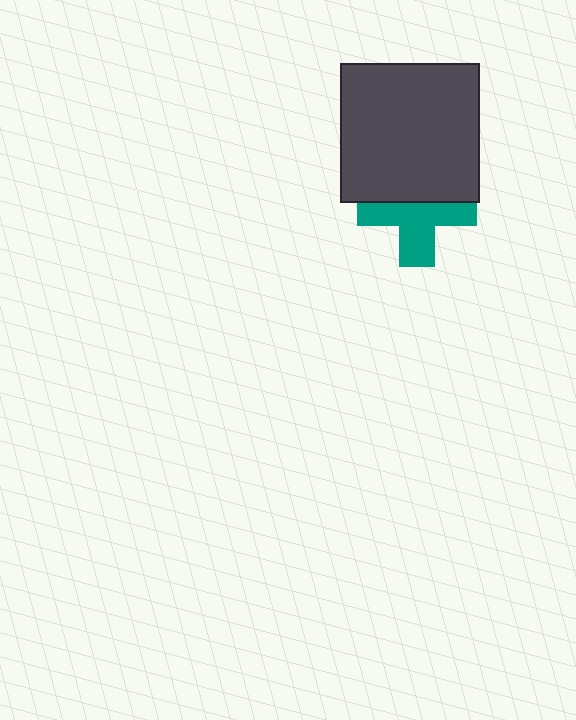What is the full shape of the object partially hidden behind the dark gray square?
The partially hidden object is a teal cross.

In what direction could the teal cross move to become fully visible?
The teal cross could move down. That would shift it out from behind the dark gray square entirely.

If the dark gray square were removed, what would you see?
You would see the complete teal cross.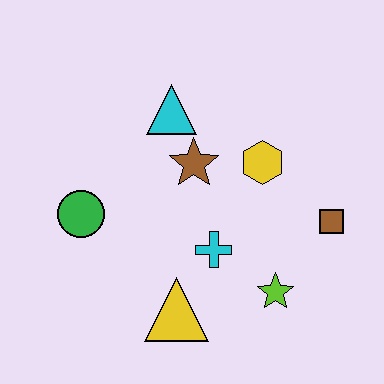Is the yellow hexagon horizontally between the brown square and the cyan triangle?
Yes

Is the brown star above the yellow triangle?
Yes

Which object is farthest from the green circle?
The brown square is farthest from the green circle.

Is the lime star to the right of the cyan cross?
Yes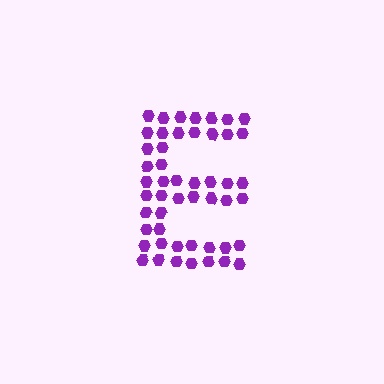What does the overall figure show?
The overall figure shows the letter E.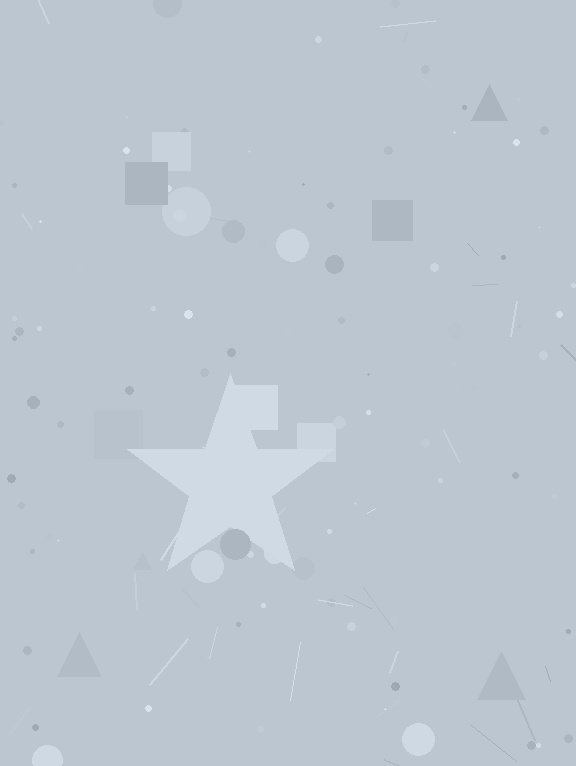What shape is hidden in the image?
A star is hidden in the image.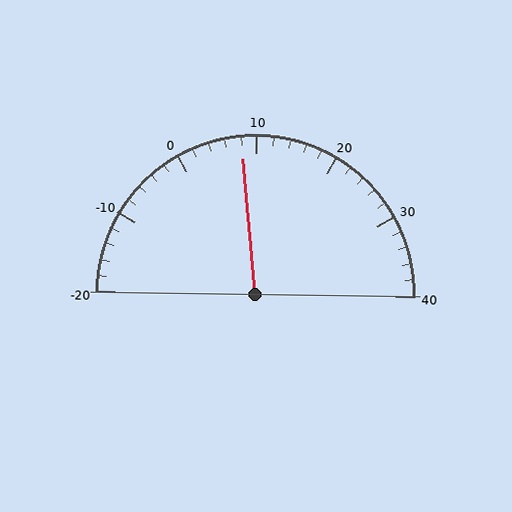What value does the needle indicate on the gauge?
The needle indicates approximately 8.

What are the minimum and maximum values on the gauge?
The gauge ranges from -20 to 40.